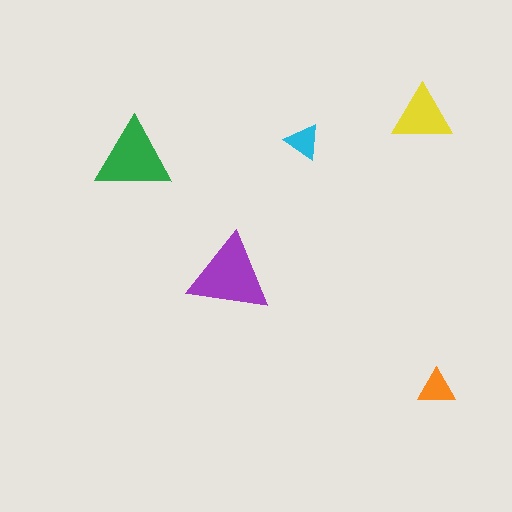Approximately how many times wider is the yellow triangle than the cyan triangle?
About 1.5 times wider.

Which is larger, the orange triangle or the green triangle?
The green one.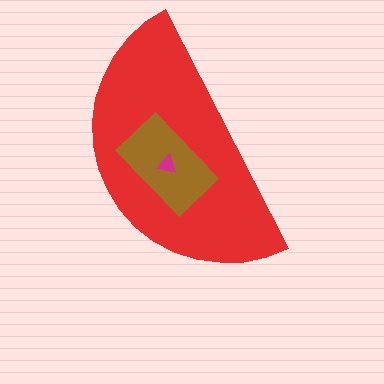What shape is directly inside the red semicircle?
The brown rectangle.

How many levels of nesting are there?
3.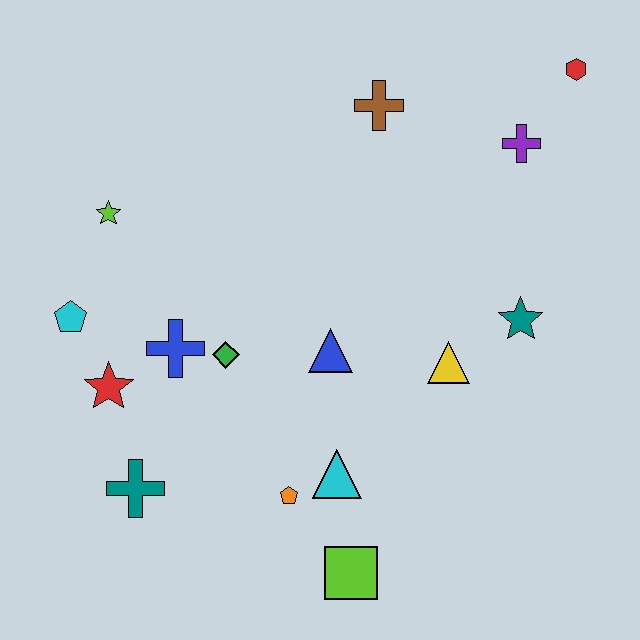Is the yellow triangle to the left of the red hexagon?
Yes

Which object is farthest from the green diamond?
The red hexagon is farthest from the green diamond.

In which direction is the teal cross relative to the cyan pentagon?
The teal cross is below the cyan pentagon.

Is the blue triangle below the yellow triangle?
No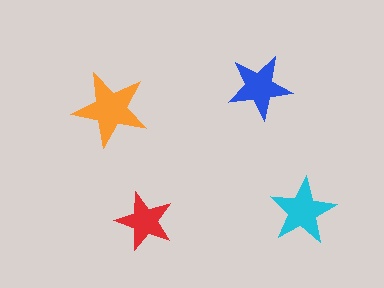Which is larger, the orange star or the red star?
The orange one.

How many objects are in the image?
There are 4 objects in the image.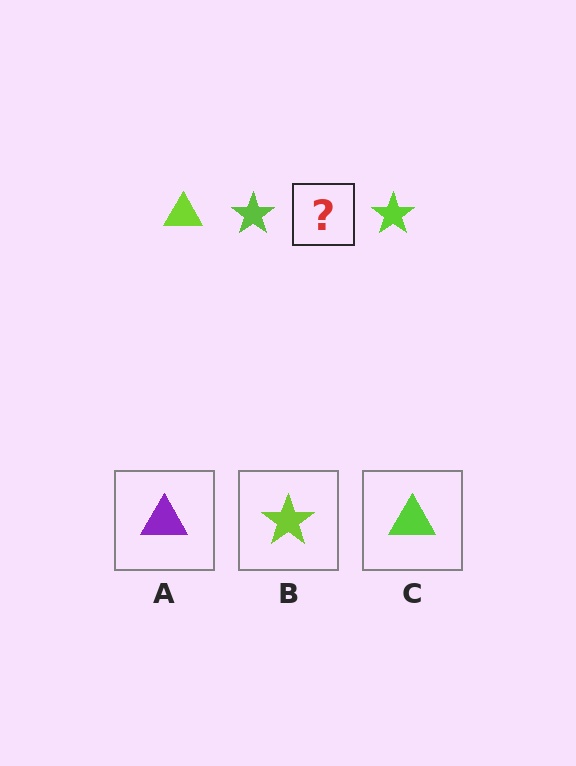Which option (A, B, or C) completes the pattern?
C.